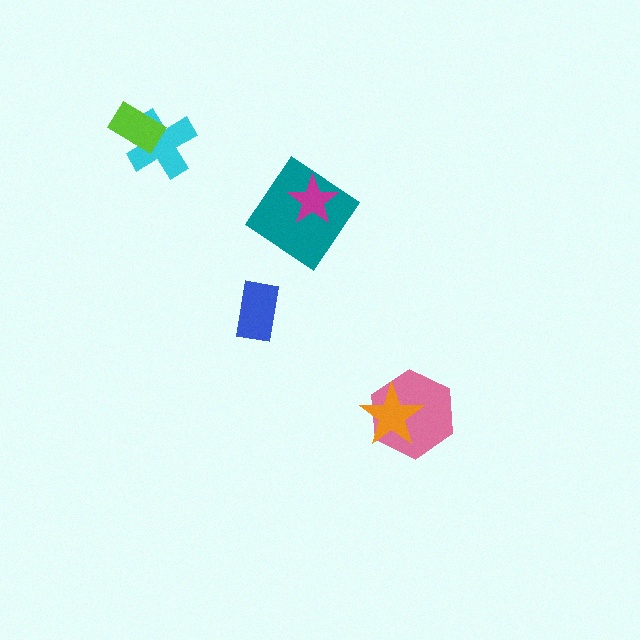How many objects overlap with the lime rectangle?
1 object overlaps with the lime rectangle.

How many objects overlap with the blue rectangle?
0 objects overlap with the blue rectangle.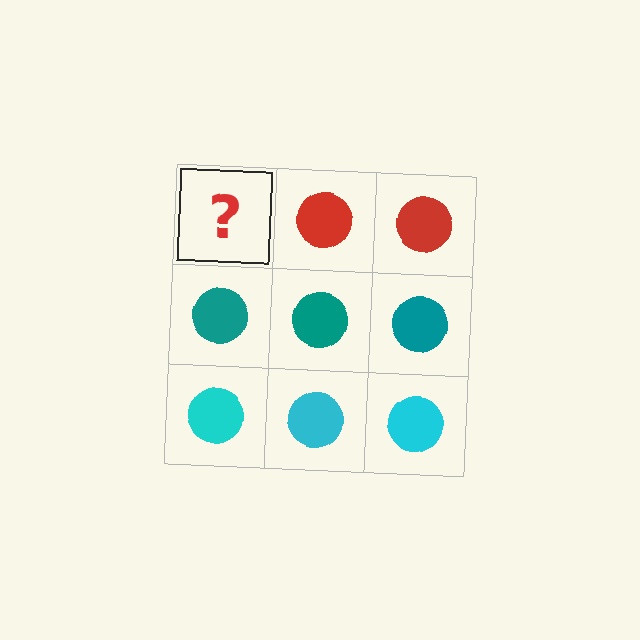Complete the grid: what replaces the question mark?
The question mark should be replaced with a red circle.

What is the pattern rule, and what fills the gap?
The rule is that each row has a consistent color. The gap should be filled with a red circle.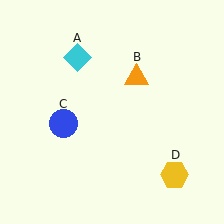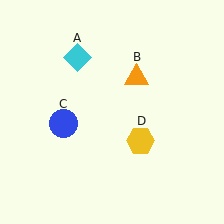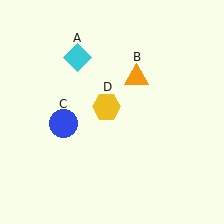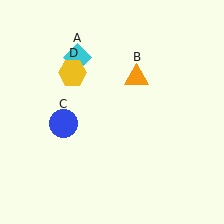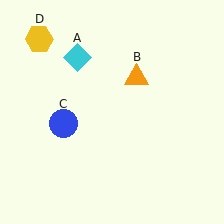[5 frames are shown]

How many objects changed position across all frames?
1 object changed position: yellow hexagon (object D).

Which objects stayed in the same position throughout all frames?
Cyan diamond (object A) and orange triangle (object B) and blue circle (object C) remained stationary.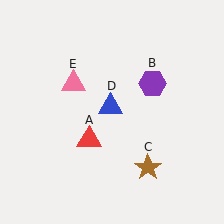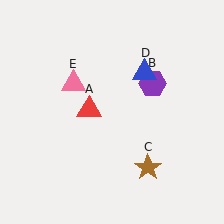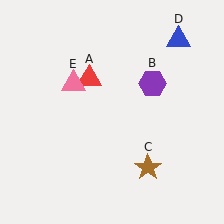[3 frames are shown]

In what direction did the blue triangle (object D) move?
The blue triangle (object D) moved up and to the right.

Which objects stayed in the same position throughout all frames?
Purple hexagon (object B) and brown star (object C) and pink triangle (object E) remained stationary.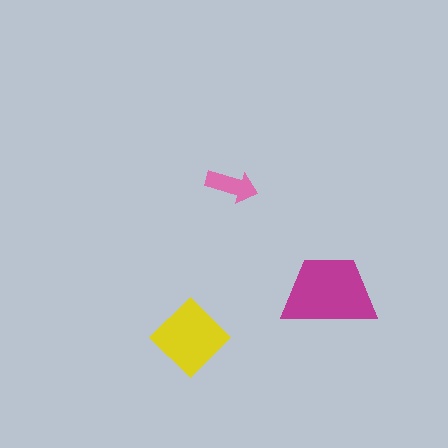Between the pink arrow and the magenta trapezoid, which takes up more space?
The magenta trapezoid.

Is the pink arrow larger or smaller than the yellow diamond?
Smaller.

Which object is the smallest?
The pink arrow.